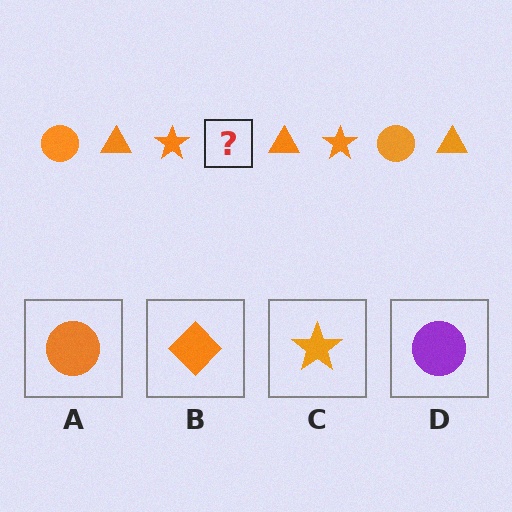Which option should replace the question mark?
Option A.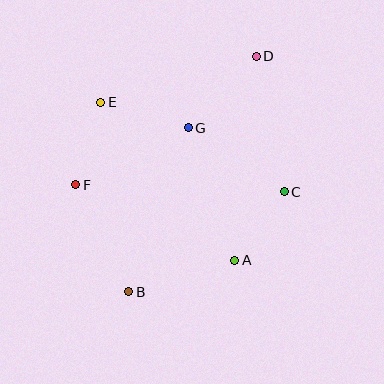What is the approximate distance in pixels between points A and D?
The distance between A and D is approximately 205 pixels.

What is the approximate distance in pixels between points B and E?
The distance between B and E is approximately 192 pixels.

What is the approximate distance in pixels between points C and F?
The distance between C and F is approximately 209 pixels.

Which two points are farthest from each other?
Points B and D are farthest from each other.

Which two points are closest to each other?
Points A and C are closest to each other.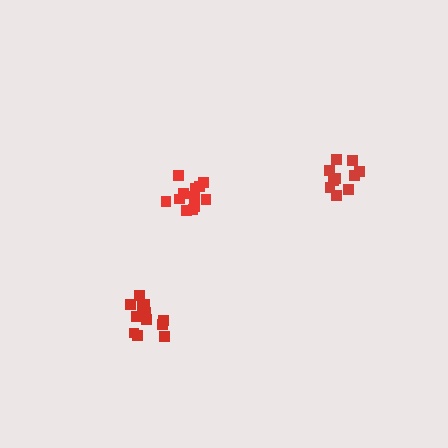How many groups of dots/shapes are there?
There are 3 groups.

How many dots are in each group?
Group 1: 10 dots, Group 2: 12 dots, Group 3: 14 dots (36 total).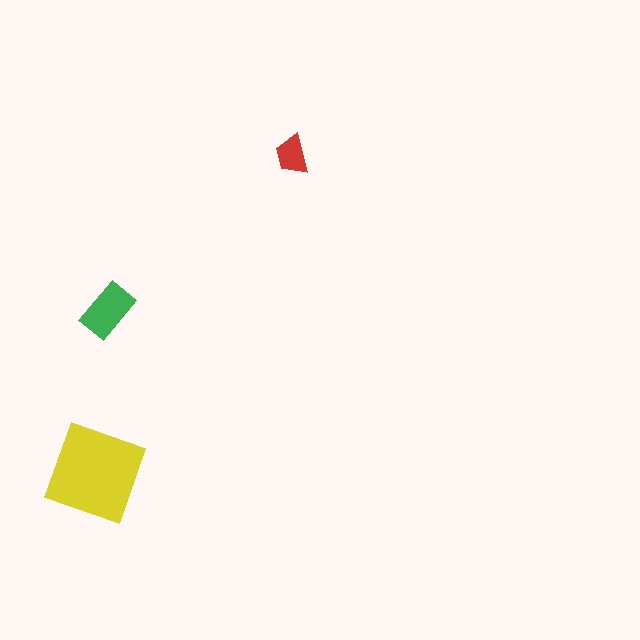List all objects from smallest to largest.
The red trapezoid, the green rectangle, the yellow diamond.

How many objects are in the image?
There are 3 objects in the image.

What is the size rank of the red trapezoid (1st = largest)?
3rd.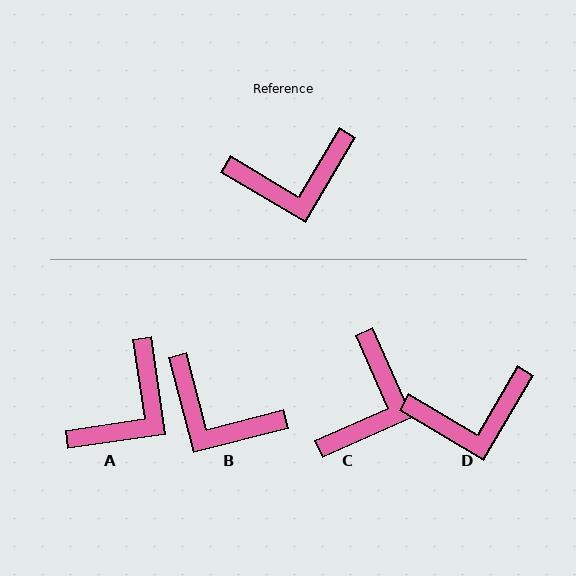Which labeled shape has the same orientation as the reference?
D.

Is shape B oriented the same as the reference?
No, it is off by about 45 degrees.